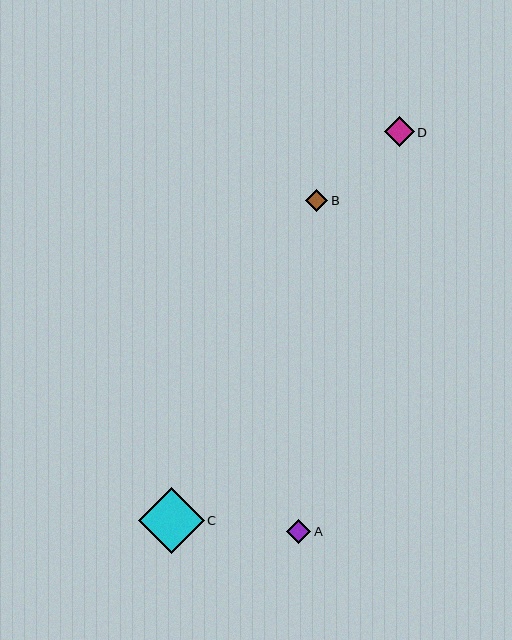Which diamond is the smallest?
Diamond B is the smallest with a size of approximately 22 pixels.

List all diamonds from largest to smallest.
From largest to smallest: C, D, A, B.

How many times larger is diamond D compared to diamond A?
Diamond D is approximately 1.2 times the size of diamond A.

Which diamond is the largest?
Diamond C is the largest with a size of approximately 66 pixels.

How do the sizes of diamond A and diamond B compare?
Diamond A and diamond B are approximately the same size.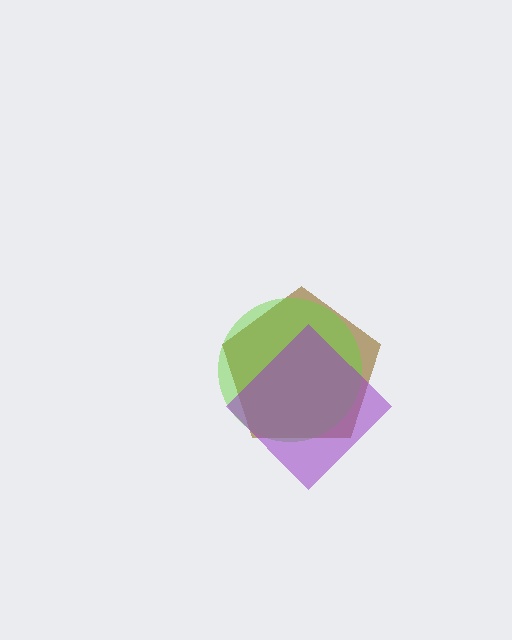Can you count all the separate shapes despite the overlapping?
Yes, there are 3 separate shapes.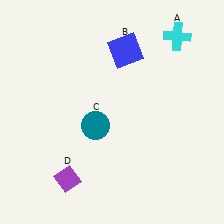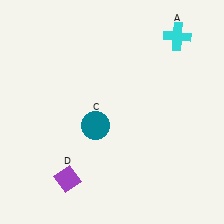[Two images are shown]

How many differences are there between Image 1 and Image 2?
There is 1 difference between the two images.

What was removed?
The blue square (B) was removed in Image 2.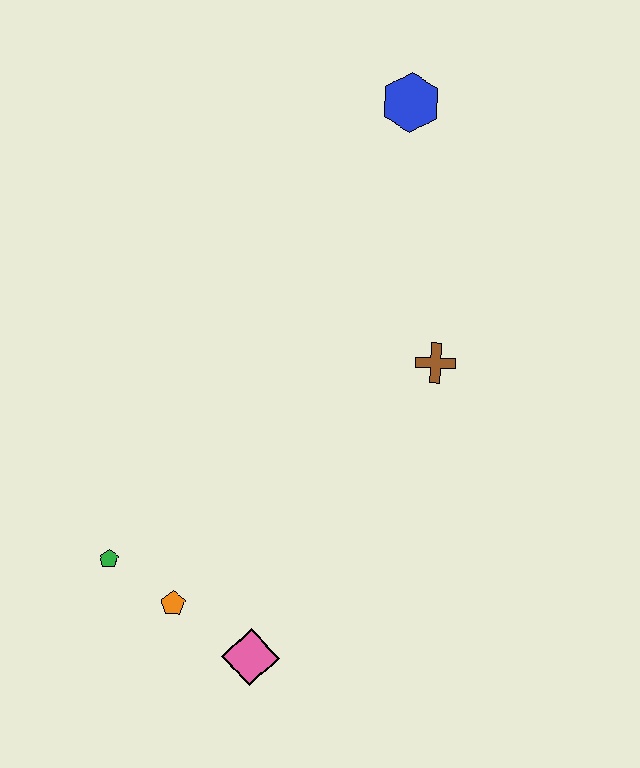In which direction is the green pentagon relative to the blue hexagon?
The green pentagon is below the blue hexagon.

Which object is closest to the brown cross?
The blue hexagon is closest to the brown cross.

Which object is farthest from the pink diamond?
The blue hexagon is farthest from the pink diamond.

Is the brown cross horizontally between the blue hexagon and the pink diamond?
No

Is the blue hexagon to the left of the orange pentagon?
No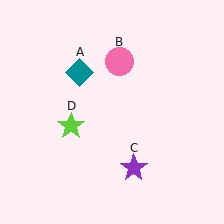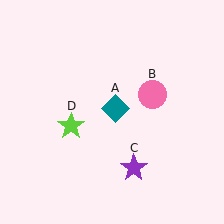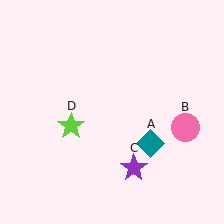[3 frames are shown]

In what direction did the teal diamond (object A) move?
The teal diamond (object A) moved down and to the right.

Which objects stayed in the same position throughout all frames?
Purple star (object C) and lime star (object D) remained stationary.